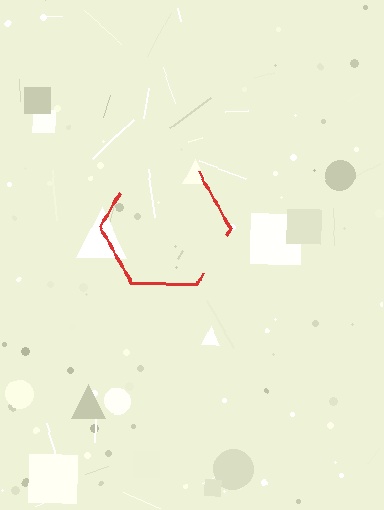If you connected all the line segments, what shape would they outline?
They would outline a hexagon.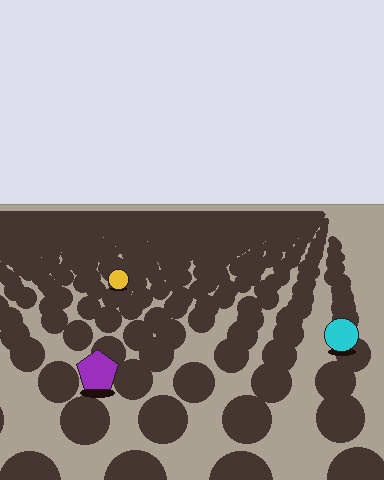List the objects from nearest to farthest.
From nearest to farthest: the purple pentagon, the cyan circle, the yellow circle.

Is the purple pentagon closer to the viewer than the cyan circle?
Yes. The purple pentagon is closer — you can tell from the texture gradient: the ground texture is coarser near it.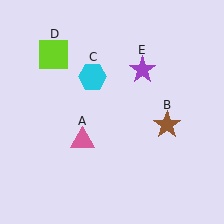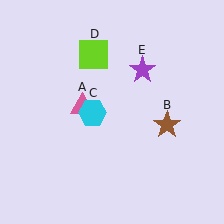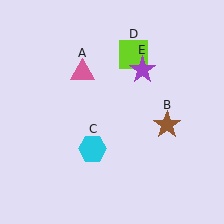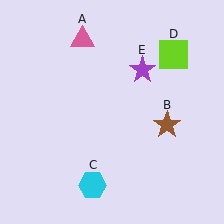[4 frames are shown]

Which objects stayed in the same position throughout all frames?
Brown star (object B) and purple star (object E) remained stationary.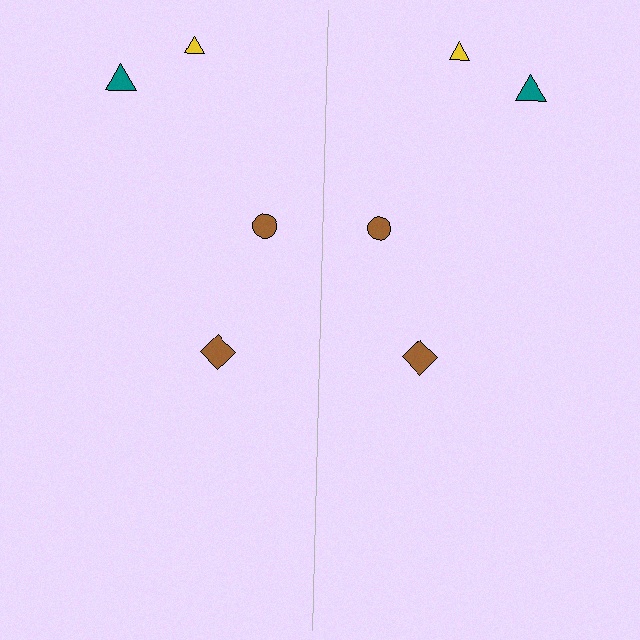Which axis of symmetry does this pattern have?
The pattern has a vertical axis of symmetry running through the center of the image.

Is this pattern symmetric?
Yes, this pattern has bilateral (reflection) symmetry.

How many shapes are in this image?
There are 8 shapes in this image.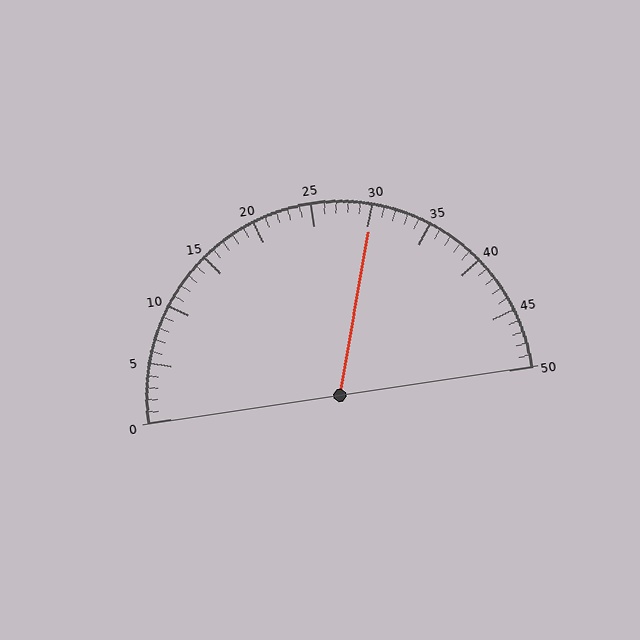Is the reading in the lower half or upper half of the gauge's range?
The reading is in the upper half of the range (0 to 50).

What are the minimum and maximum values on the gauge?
The gauge ranges from 0 to 50.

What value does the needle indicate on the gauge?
The needle indicates approximately 30.